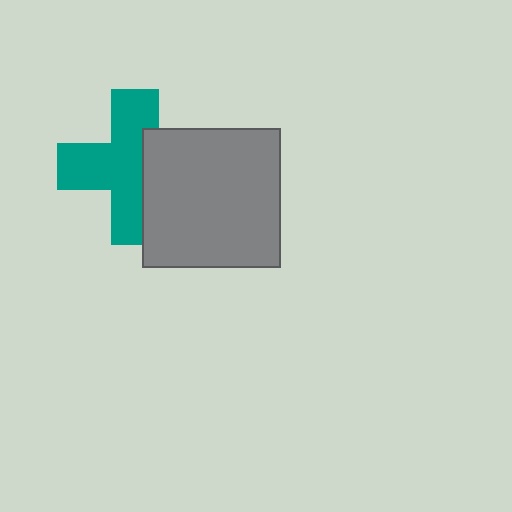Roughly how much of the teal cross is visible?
About half of it is visible (roughly 63%).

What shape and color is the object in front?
The object in front is a gray rectangle.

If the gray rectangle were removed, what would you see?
You would see the complete teal cross.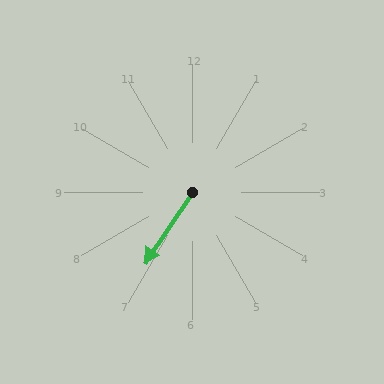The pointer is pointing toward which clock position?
Roughly 7 o'clock.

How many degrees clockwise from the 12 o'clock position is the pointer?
Approximately 214 degrees.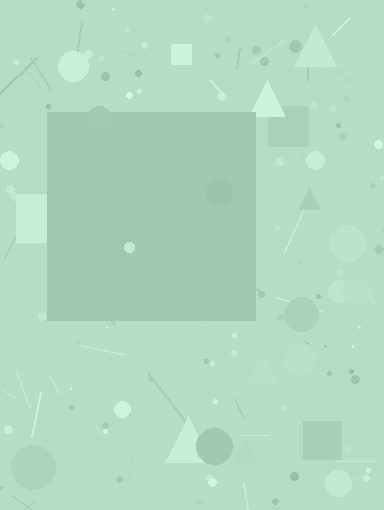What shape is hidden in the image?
A square is hidden in the image.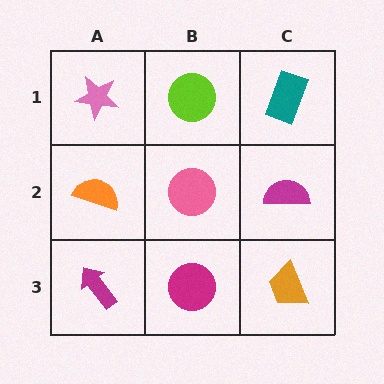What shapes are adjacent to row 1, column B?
A pink circle (row 2, column B), a pink star (row 1, column A), a teal rectangle (row 1, column C).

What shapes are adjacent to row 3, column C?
A magenta semicircle (row 2, column C), a magenta circle (row 3, column B).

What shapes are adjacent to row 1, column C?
A magenta semicircle (row 2, column C), a lime circle (row 1, column B).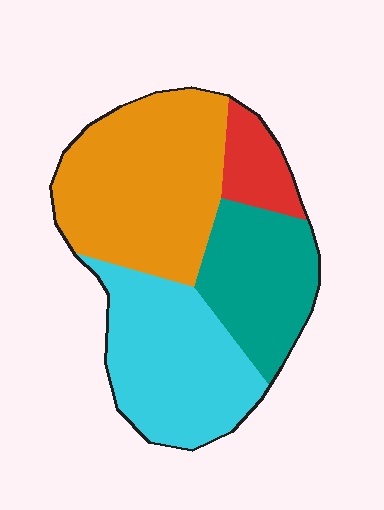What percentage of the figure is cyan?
Cyan takes up about one third (1/3) of the figure.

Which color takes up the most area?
Orange, at roughly 40%.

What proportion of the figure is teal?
Teal takes up less than a quarter of the figure.